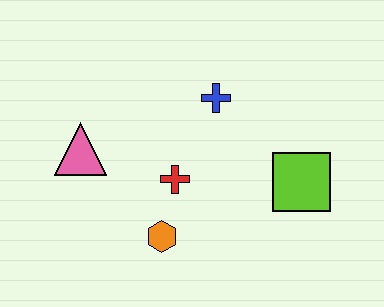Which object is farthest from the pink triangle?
The lime square is farthest from the pink triangle.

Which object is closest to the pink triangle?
The red cross is closest to the pink triangle.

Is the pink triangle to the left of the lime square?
Yes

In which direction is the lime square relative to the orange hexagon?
The lime square is to the right of the orange hexagon.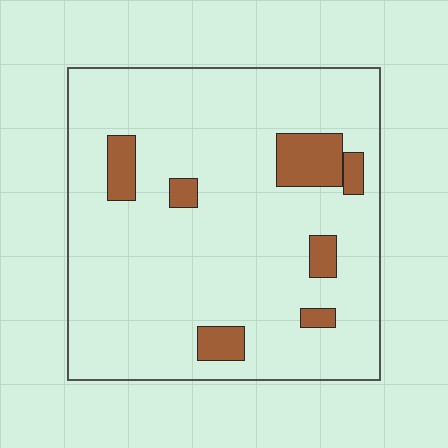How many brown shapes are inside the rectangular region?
7.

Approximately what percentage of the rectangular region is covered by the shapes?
Approximately 10%.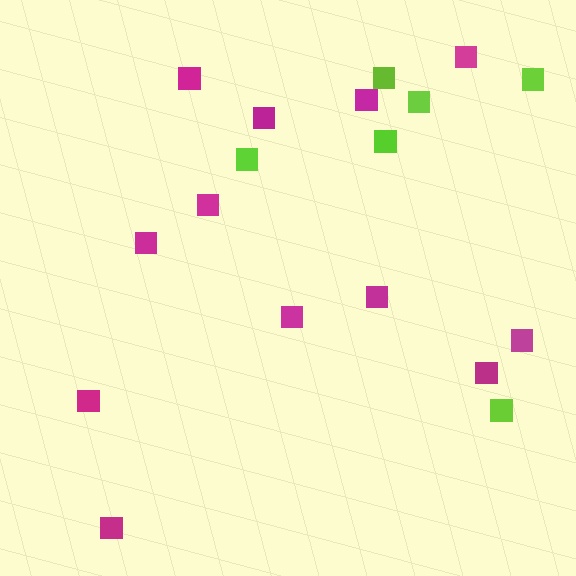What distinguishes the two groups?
There are 2 groups: one group of magenta squares (12) and one group of lime squares (6).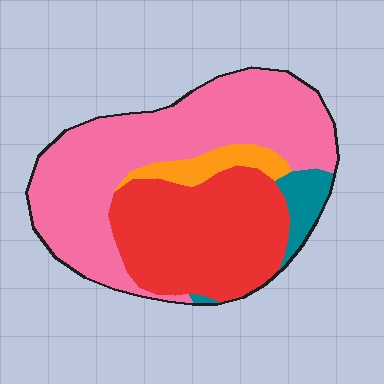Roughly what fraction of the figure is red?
Red covers 36% of the figure.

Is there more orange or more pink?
Pink.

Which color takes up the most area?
Pink, at roughly 50%.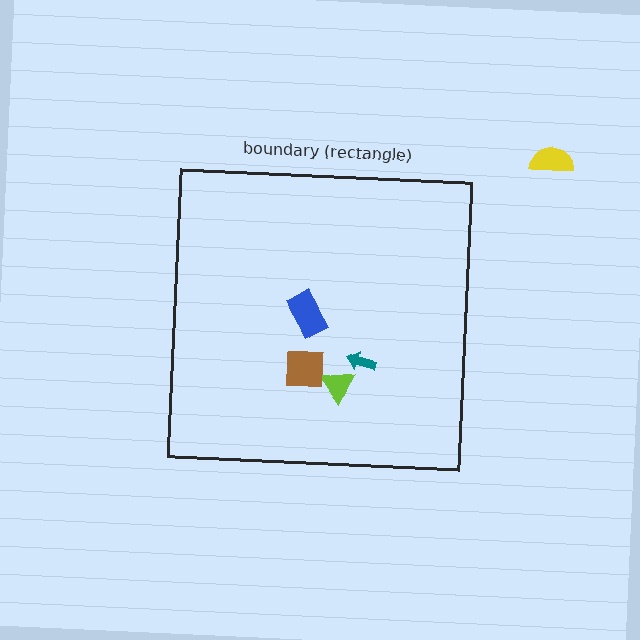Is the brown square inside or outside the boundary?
Inside.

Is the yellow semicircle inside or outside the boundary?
Outside.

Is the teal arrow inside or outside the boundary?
Inside.